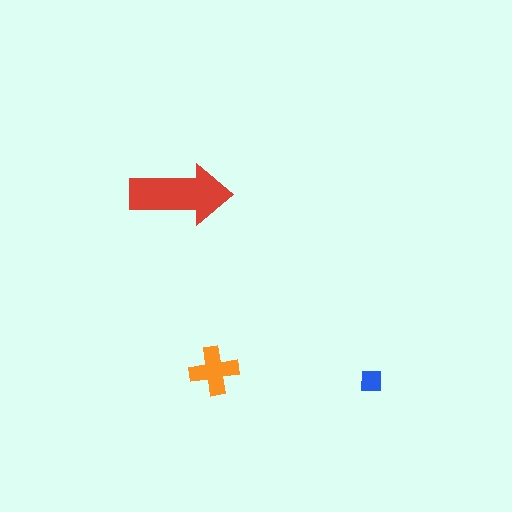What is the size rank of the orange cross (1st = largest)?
2nd.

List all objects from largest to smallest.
The red arrow, the orange cross, the blue square.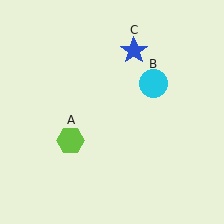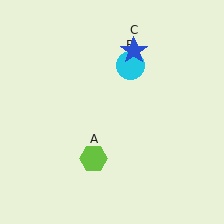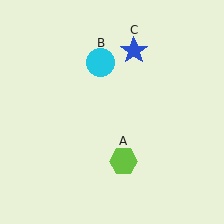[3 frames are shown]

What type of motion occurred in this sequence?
The lime hexagon (object A), cyan circle (object B) rotated counterclockwise around the center of the scene.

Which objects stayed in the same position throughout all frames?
Blue star (object C) remained stationary.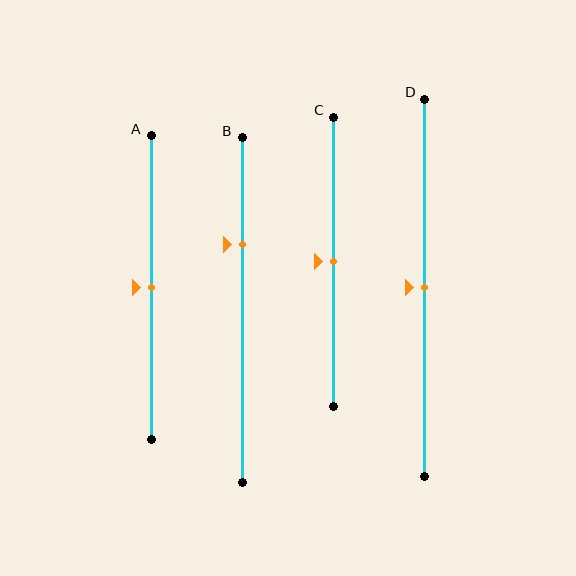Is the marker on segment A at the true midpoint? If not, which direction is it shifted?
Yes, the marker on segment A is at the true midpoint.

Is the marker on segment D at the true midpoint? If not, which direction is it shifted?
Yes, the marker on segment D is at the true midpoint.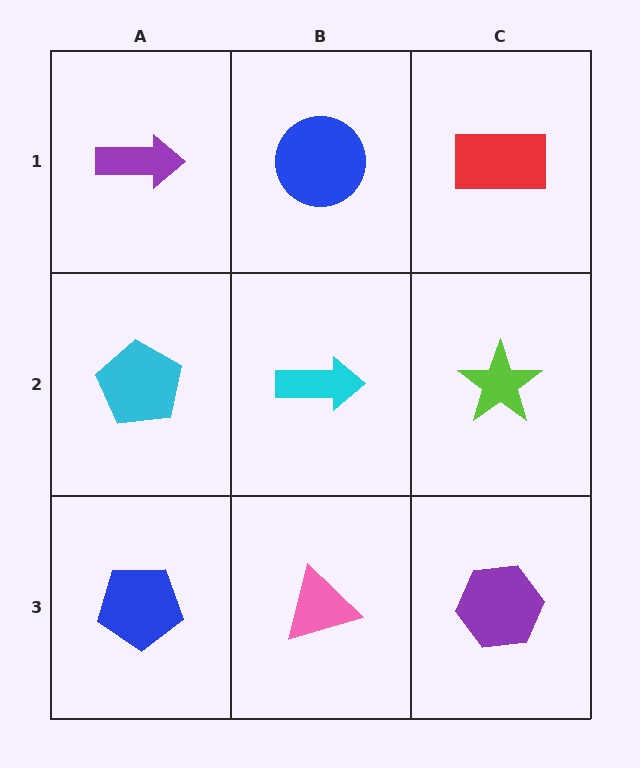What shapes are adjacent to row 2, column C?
A red rectangle (row 1, column C), a purple hexagon (row 3, column C), a cyan arrow (row 2, column B).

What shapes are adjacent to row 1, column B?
A cyan arrow (row 2, column B), a purple arrow (row 1, column A), a red rectangle (row 1, column C).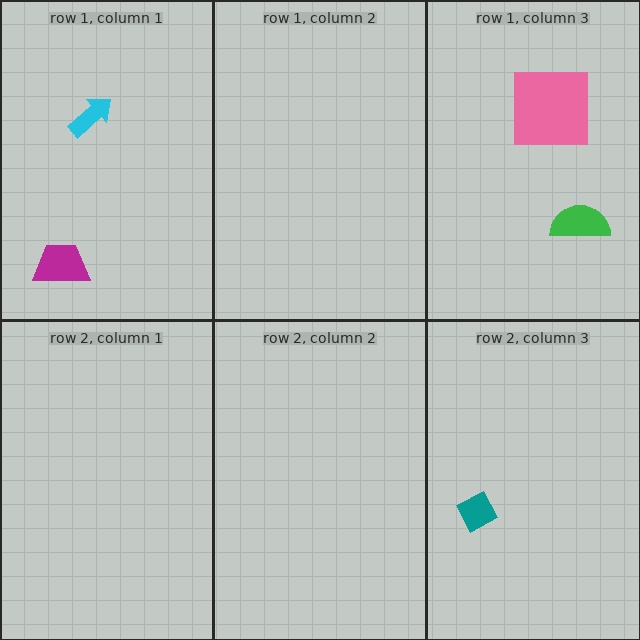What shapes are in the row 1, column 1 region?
The cyan arrow, the magenta trapezoid.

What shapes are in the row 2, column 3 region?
The teal diamond.